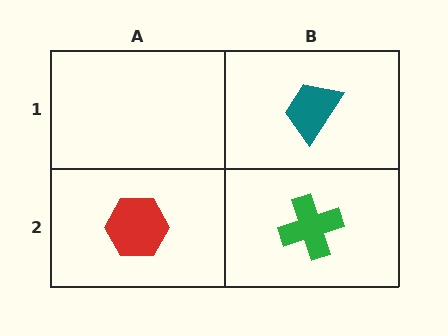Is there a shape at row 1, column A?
No, that cell is empty.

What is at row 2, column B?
A green cross.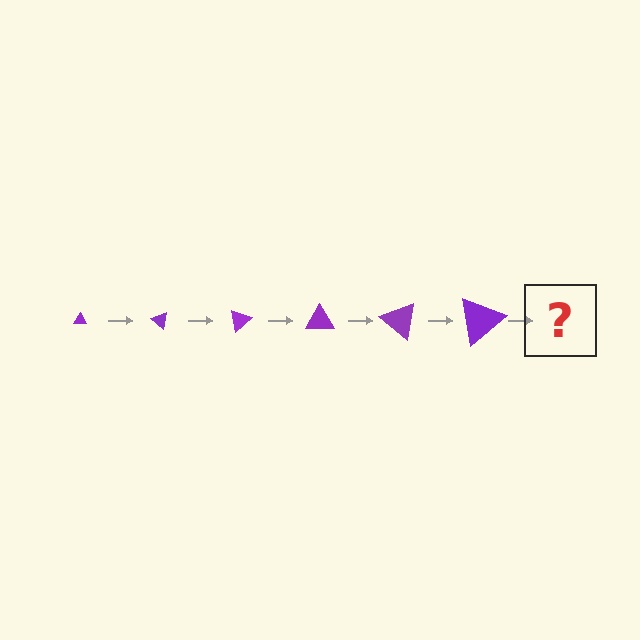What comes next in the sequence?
The next element should be a triangle, larger than the previous one and rotated 240 degrees from the start.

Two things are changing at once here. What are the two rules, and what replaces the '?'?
The two rules are that the triangle grows larger each step and it rotates 40 degrees each step. The '?' should be a triangle, larger than the previous one and rotated 240 degrees from the start.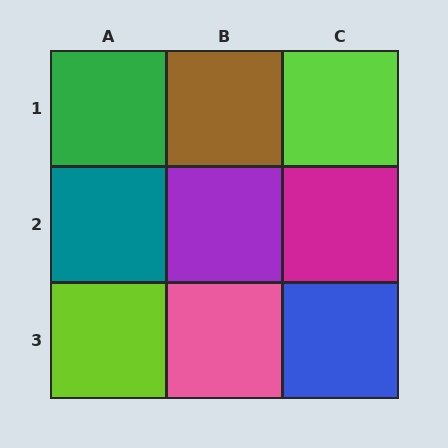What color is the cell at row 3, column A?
Lime.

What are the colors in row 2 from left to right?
Teal, purple, magenta.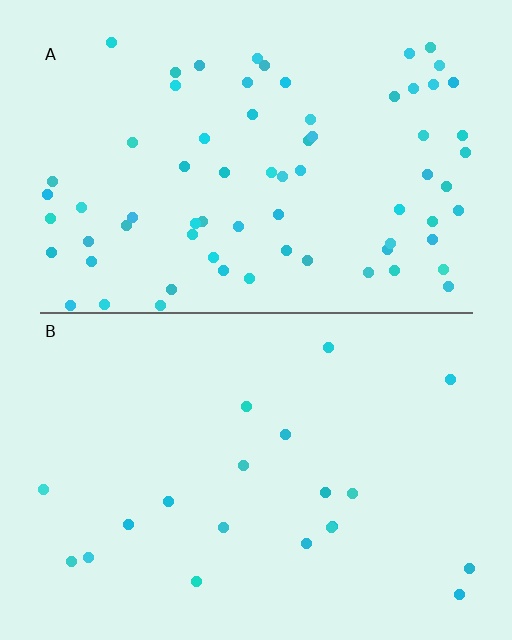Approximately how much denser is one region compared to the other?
Approximately 3.6× — region A over region B.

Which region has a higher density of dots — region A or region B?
A (the top).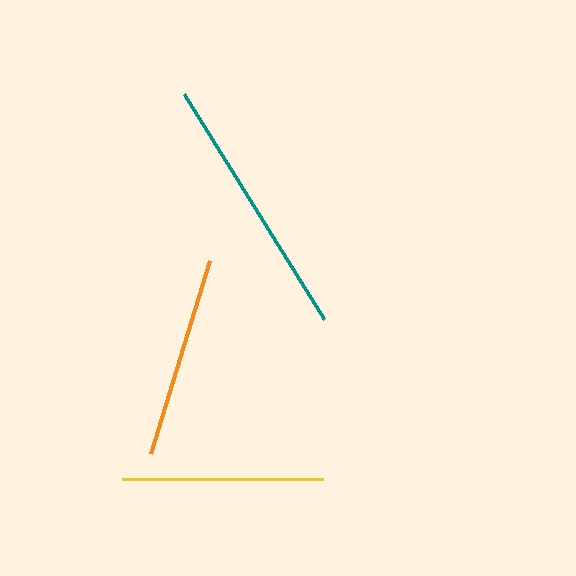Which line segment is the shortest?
The yellow line is the shortest at approximately 201 pixels.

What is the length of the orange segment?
The orange segment is approximately 202 pixels long.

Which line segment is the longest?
The teal line is the longest at approximately 265 pixels.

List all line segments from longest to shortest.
From longest to shortest: teal, orange, yellow.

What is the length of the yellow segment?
The yellow segment is approximately 201 pixels long.